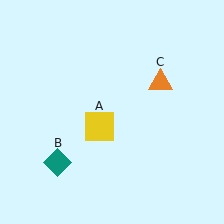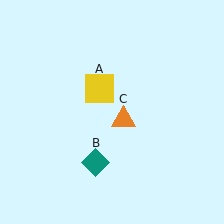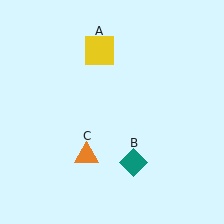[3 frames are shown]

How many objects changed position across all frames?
3 objects changed position: yellow square (object A), teal diamond (object B), orange triangle (object C).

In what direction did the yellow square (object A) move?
The yellow square (object A) moved up.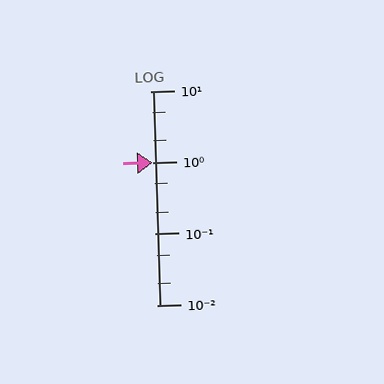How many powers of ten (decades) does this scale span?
The scale spans 3 decades, from 0.01 to 10.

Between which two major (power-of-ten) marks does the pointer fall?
The pointer is between 1 and 10.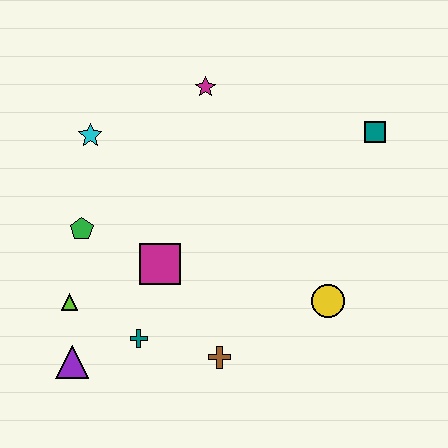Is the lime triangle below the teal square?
Yes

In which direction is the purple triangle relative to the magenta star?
The purple triangle is below the magenta star.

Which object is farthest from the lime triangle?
The teal square is farthest from the lime triangle.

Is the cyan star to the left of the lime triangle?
No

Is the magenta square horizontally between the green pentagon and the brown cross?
Yes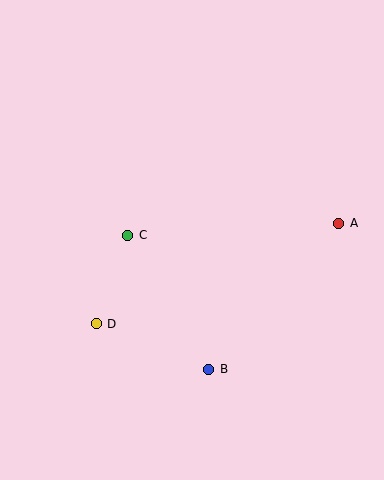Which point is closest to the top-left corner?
Point C is closest to the top-left corner.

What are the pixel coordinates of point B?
Point B is at (209, 369).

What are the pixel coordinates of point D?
Point D is at (96, 324).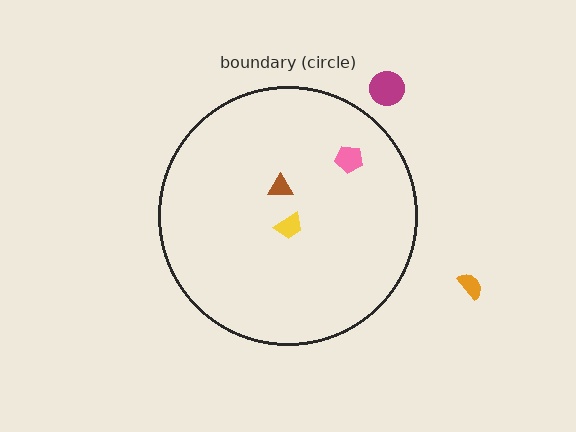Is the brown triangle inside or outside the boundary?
Inside.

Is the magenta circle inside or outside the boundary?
Outside.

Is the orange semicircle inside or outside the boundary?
Outside.